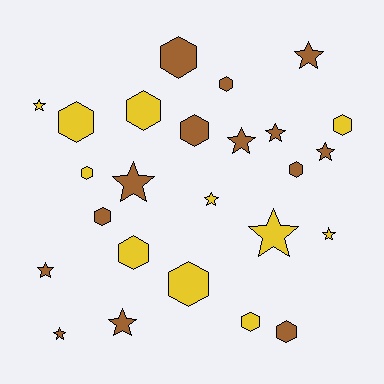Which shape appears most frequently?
Hexagon, with 13 objects.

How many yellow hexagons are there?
There are 7 yellow hexagons.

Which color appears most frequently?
Brown, with 14 objects.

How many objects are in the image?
There are 25 objects.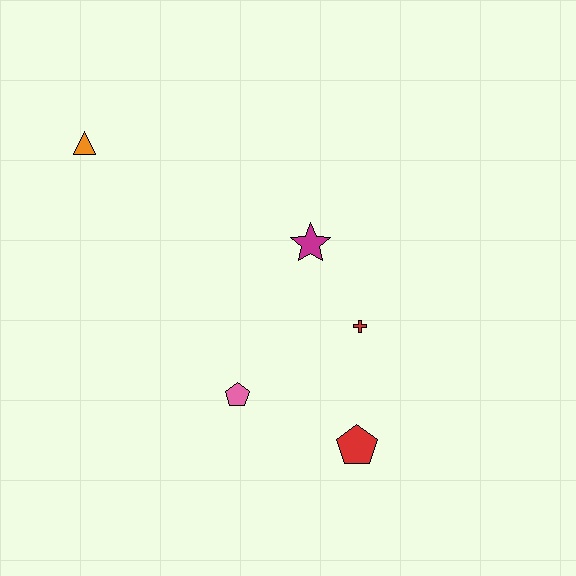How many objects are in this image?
There are 5 objects.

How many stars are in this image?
There is 1 star.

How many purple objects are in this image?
There are no purple objects.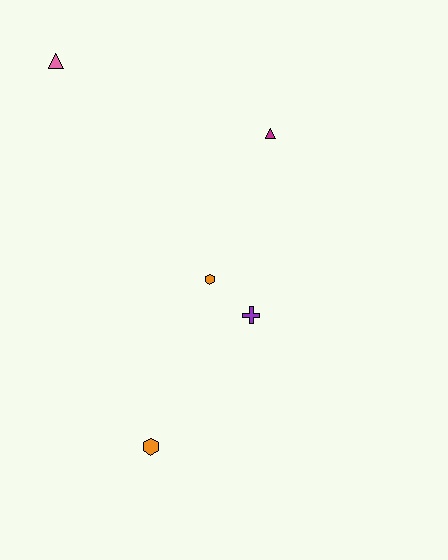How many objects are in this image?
There are 5 objects.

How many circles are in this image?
There are no circles.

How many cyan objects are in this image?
There are no cyan objects.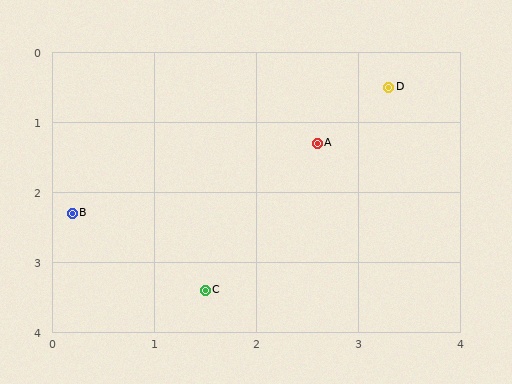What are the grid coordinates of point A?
Point A is at approximately (2.6, 1.3).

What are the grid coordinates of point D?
Point D is at approximately (3.3, 0.5).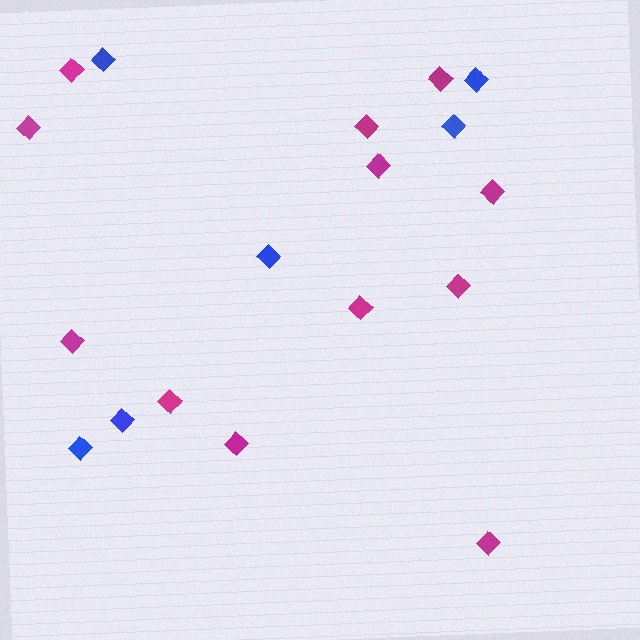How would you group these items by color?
There are 2 groups: one group of magenta diamonds (12) and one group of blue diamonds (6).